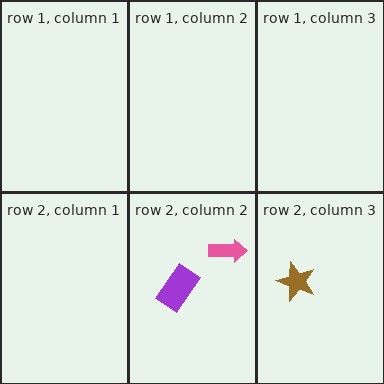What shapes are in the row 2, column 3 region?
The brown star.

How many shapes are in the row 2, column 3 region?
1.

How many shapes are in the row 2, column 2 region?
2.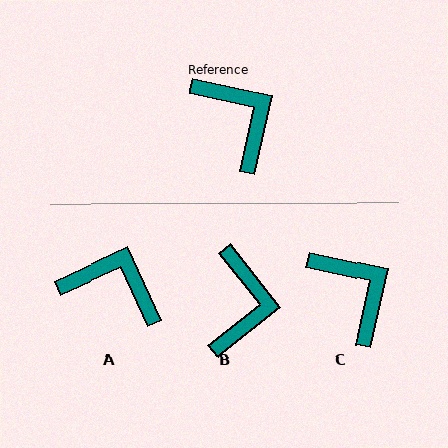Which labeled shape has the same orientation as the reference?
C.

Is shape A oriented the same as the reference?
No, it is off by about 37 degrees.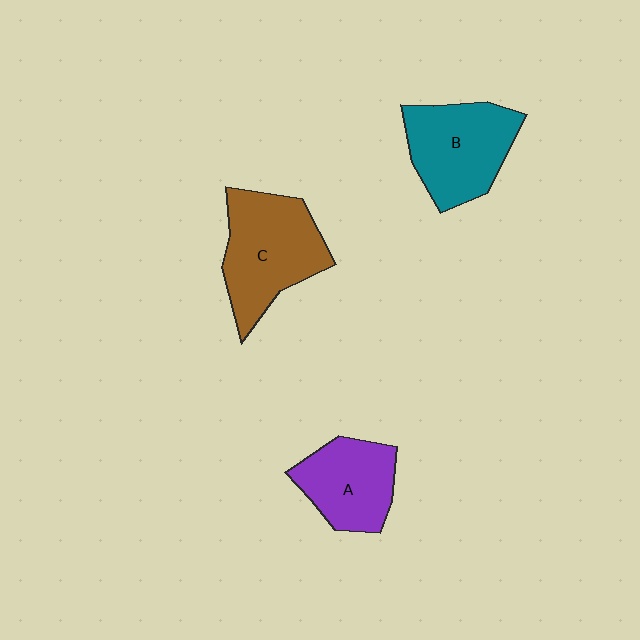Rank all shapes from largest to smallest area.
From largest to smallest: C (brown), B (teal), A (purple).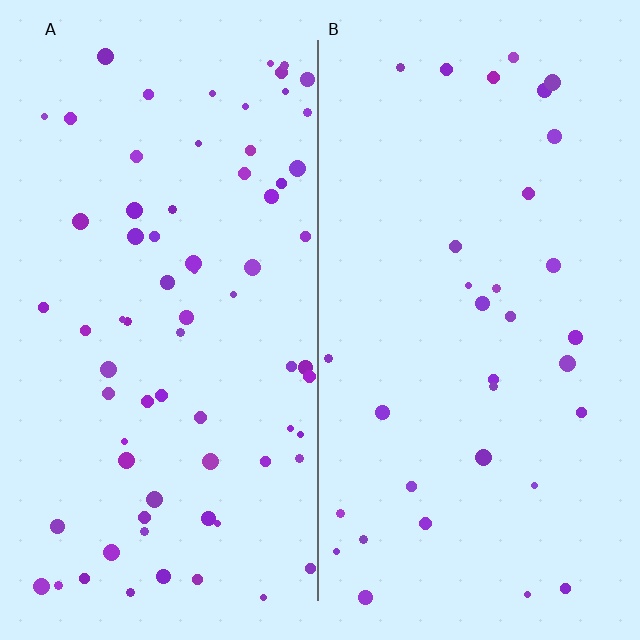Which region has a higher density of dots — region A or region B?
A (the left).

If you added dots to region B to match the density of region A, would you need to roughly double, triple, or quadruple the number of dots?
Approximately double.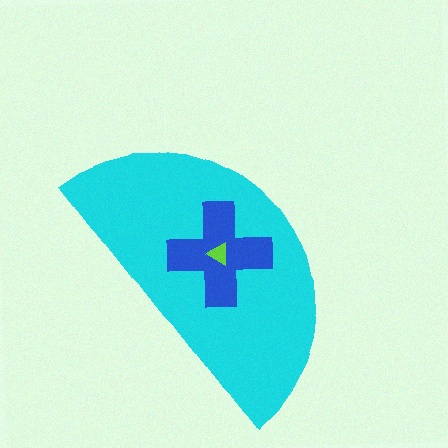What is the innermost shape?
The lime triangle.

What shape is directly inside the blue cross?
The lime triangle.